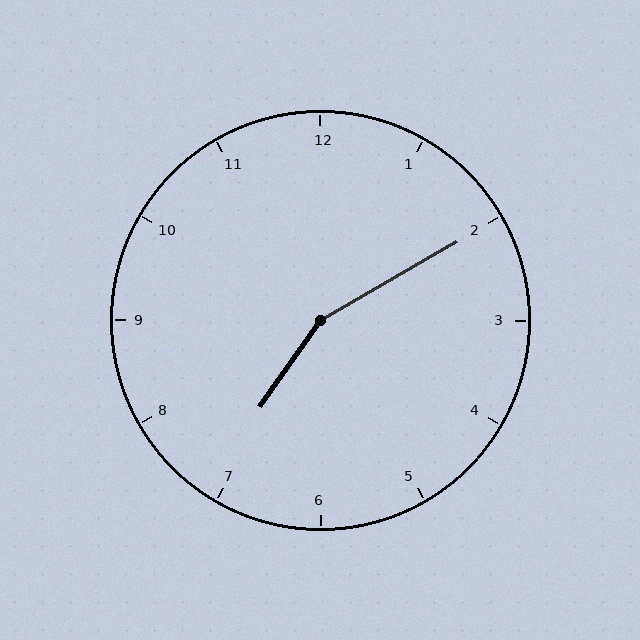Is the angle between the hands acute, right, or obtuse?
It is obtuse.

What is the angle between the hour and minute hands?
Approximately 155 degrees.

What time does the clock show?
7:10.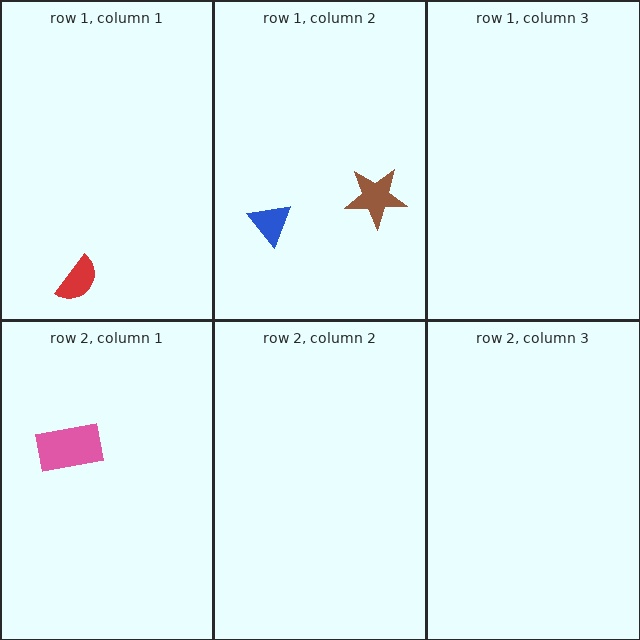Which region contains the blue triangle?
The row 1, column 2 region.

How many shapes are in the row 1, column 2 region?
2.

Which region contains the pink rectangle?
The row 2, column 1 region.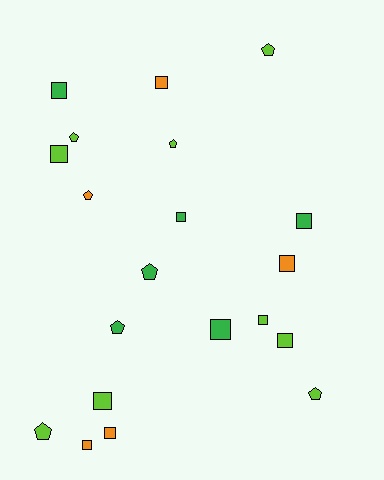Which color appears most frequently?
Lime, with 9 objects.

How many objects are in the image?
There are 20 objects.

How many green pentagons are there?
There are 2 green pentagons.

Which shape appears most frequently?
Square, with 12 objects.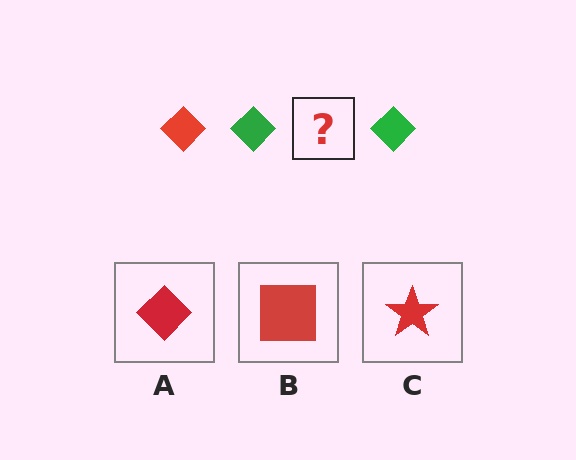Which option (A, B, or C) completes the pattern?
A.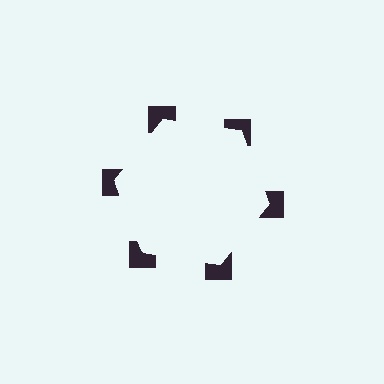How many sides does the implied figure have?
6 sides.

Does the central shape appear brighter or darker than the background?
It typically appears slightly brighter than the background, even though no actual brightness change is drawn.